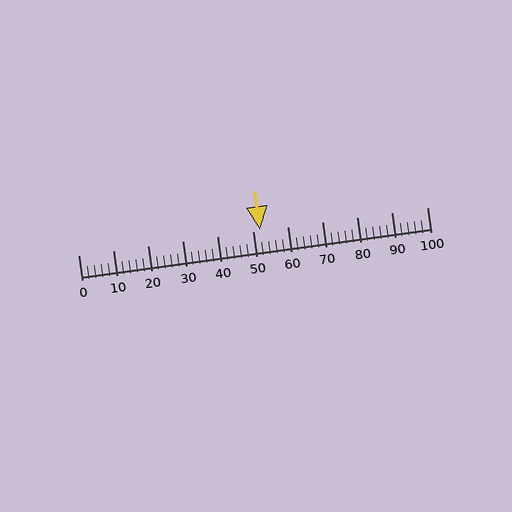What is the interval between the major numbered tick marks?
The major tick marks are spaced 10 units apart.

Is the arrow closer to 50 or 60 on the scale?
The arrow is closer to 50.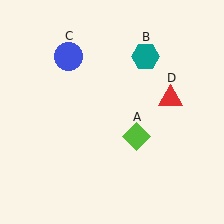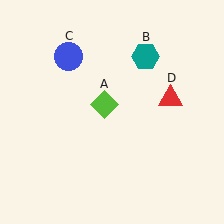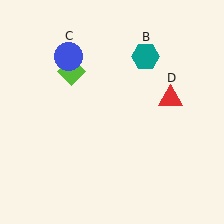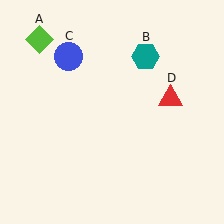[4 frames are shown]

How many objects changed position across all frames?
1 object changed position: lime diamond (object A).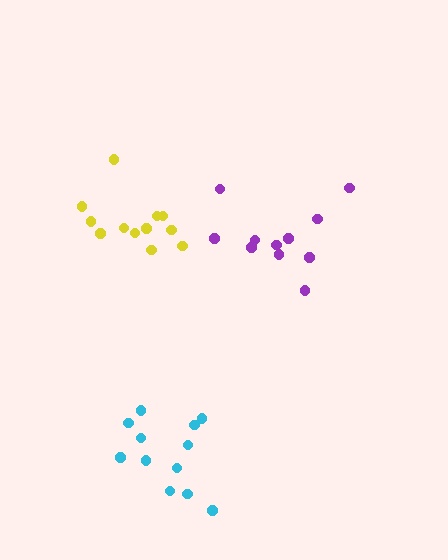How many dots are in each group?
Group 1: 11 dots, Group 2: 12 dots, Group 3: 12 dots (35 total).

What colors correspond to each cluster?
The clusters are colored: purple, cyan, yellow.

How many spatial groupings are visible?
There are 3 spatial groupings.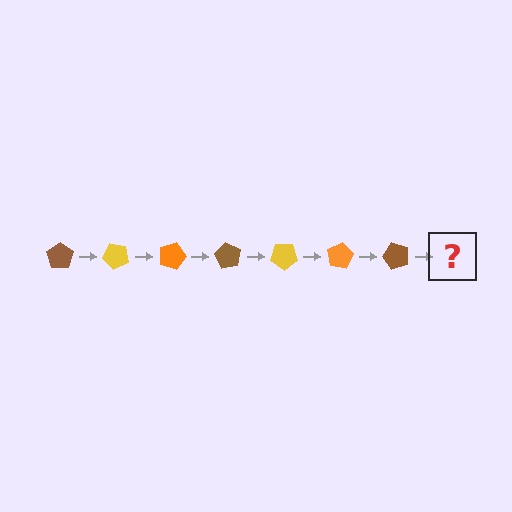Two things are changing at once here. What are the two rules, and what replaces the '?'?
The two rules are that it rotates 45 degrees each step and the color cycles through brown, yellow, and orange. The '?' should be a yellow pentagon, rotated 315 degrees from the start.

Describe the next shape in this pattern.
It should be a yellow pentagon, rotated 315 degrees from the start.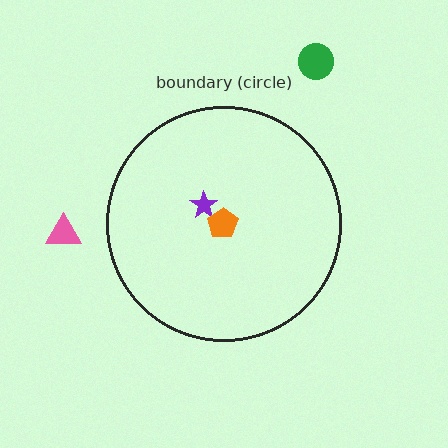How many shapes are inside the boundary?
2 inside, 2 outside.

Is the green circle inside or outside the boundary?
Outside.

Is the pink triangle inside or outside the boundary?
Outside.